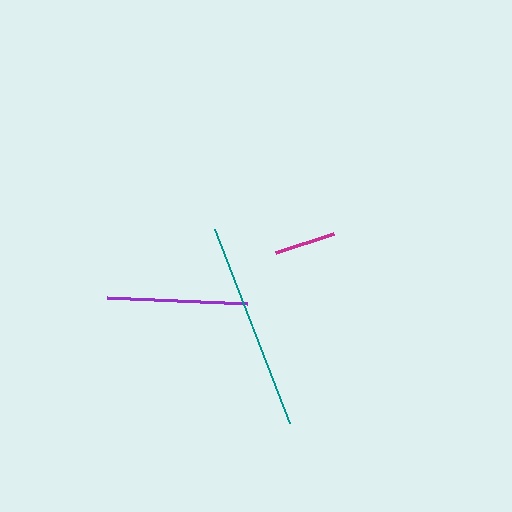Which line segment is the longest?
The teal line is the longest at approximately 208 pixels.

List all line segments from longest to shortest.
From longest to shortest: teal, purple, magenta.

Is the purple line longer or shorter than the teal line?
The teal line is longer than the purple line.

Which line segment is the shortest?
The magenta line is the shortest at approximately 61 pixels.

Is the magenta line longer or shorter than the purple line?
The purple line is longer than the magenta line.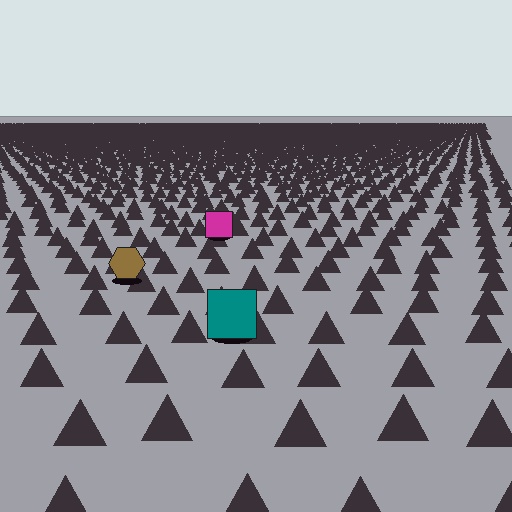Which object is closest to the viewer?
The teal square is closest. The texture marks near it are larger and more spread out.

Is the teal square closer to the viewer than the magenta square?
Yes. The teal square is closer — you can tell from the texture gradient: the ground texture is coarser near it.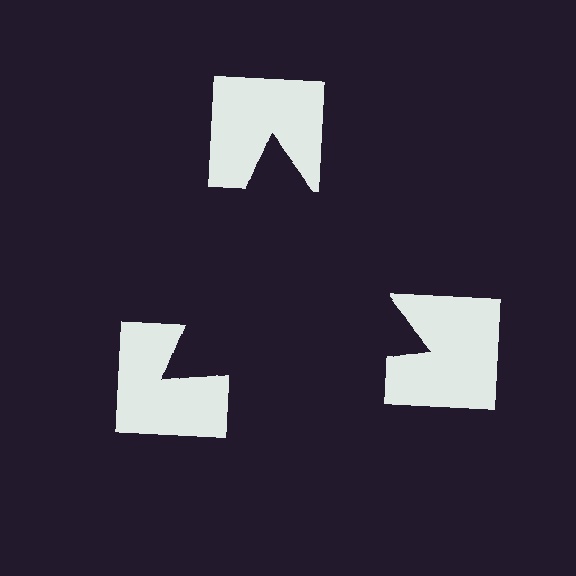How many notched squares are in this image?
There are 3 — one at each vertex of the illusory triangle.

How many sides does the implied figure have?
3 sides.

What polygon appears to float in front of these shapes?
An illusory triangle — its edges are inferred from the aligned wedge cuts in the notched squares, not physically drawn.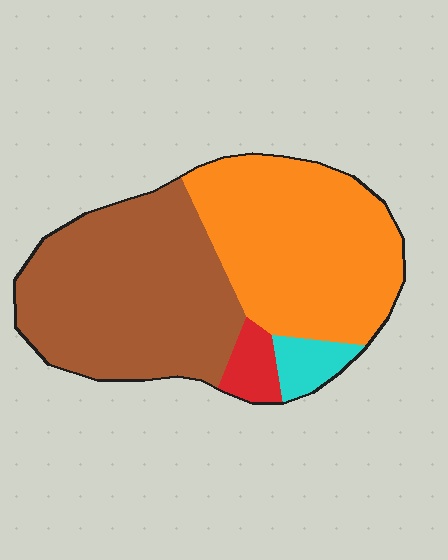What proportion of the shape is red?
Red takes up less than a sixth of the shape.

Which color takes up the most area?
Brown, at roughly 45%.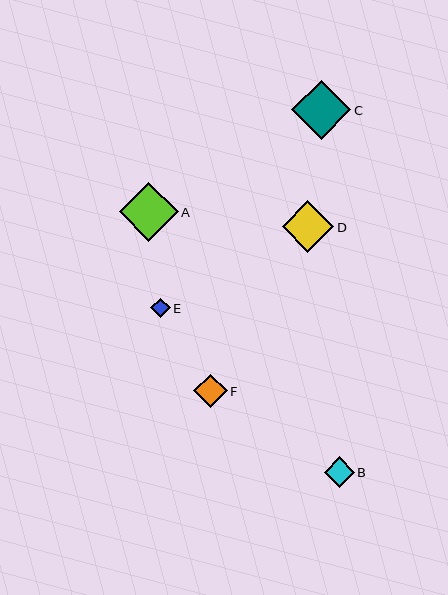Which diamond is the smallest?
Diamond E is the smallest with a size of approximately 19 pixels.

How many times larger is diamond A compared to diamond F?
Diamond A is approximately 1.7 times the size of diamond F.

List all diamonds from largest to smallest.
From largest to smallest: C, A, D, F, B, E.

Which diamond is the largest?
Diamond C is the largest with a size of approximately 60 pixels.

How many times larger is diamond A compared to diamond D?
Diamond A is approximately 1.1 times the size of diamond D.